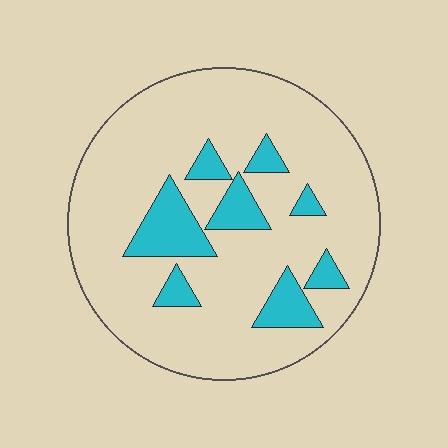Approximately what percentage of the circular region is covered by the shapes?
Approximately 15%.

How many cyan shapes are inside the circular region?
8.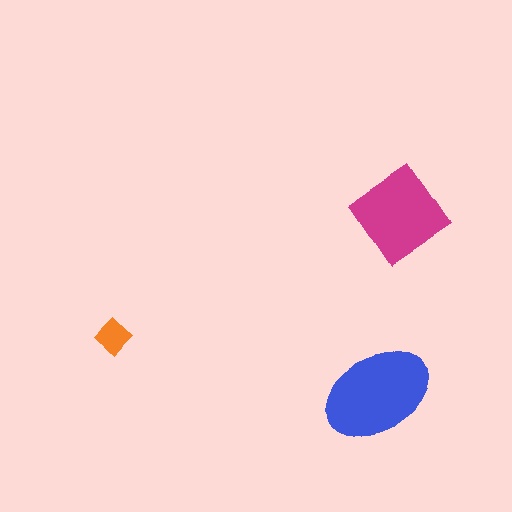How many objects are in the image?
There are 3 objects in the image.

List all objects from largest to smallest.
The blue ellipse, the magenta diamond, the orange diamond.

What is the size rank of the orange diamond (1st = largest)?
3rd.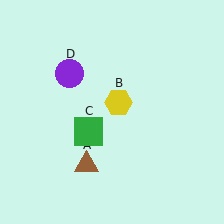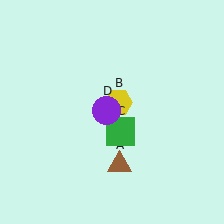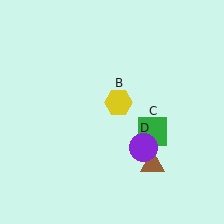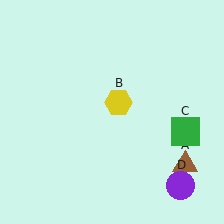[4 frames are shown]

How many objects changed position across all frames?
3 objects changed position: brown triangle (object A), green square (object C), purple circle (object D).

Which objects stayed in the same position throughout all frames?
Yellow hexagon (object B) remained stationary.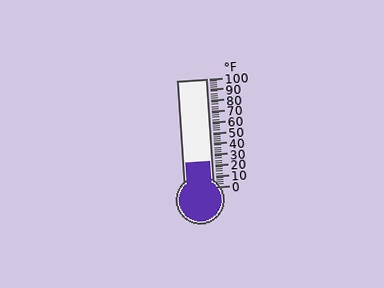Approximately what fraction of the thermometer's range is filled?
The thermometer is filled to approximately 25% of its range.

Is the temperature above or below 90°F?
The temperature is below 90°F.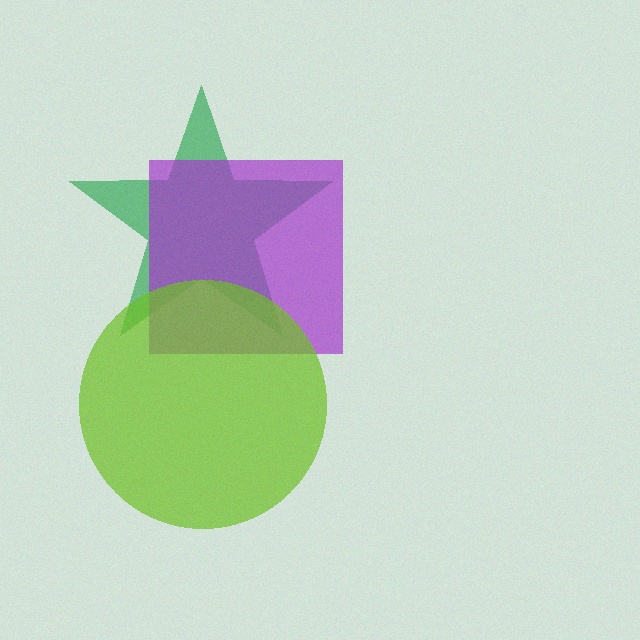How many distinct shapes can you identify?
There are 3 distinct shapes: a green star, a purple square, a lime circle.